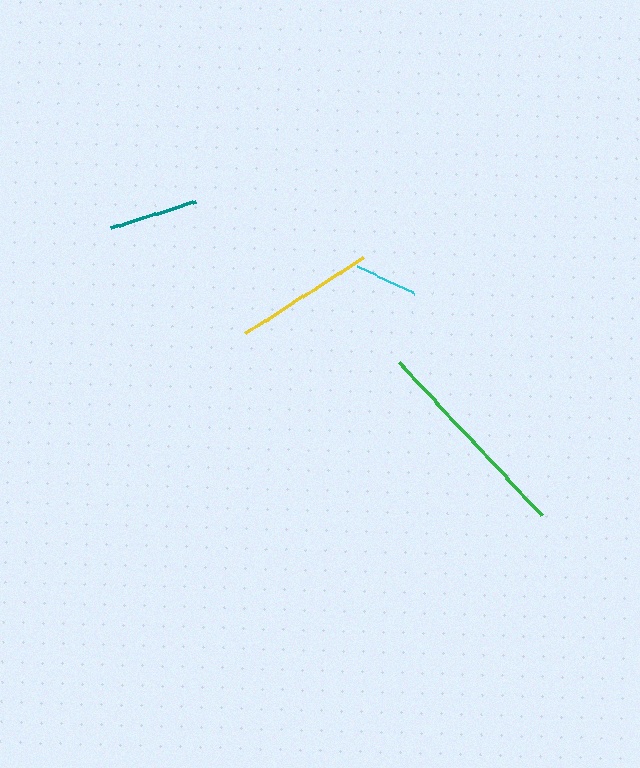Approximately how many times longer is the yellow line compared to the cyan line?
The yellow line is approximately 2.2 times the length of the cyan line.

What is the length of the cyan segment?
The cyan segment is approximately 64 pixels long.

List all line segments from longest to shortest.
From longest to shortest: green, yellow, teal, cyan.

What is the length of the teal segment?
The teal segment is approximately 89 pixels long.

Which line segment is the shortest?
The cyan line is the shortest at approximately 64 pixels.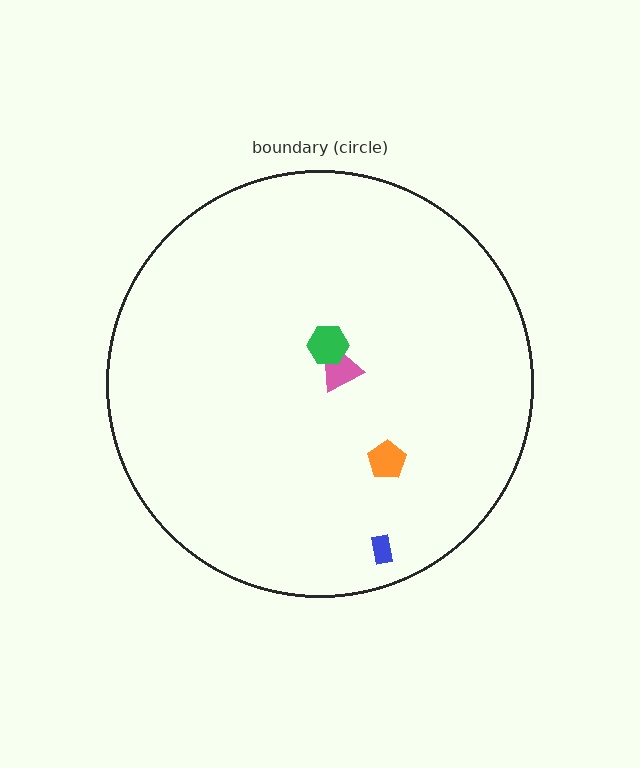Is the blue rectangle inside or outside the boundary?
Inside.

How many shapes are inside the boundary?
4 inside, 0 outside.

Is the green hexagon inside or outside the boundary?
Inside.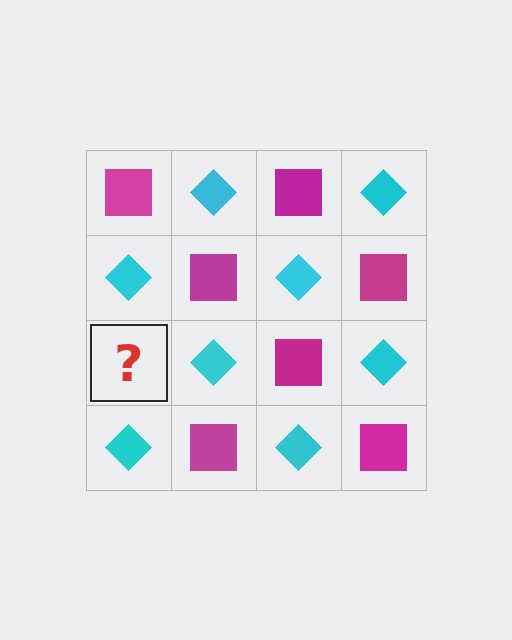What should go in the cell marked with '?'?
The missing cell should contain a magenta square.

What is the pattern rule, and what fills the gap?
The rule is that it alternates magenta square and cyan diamond in a checkerboard pattern. The gap should be filled with a magenta square.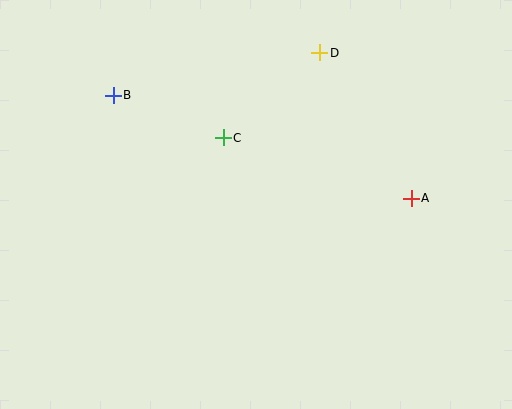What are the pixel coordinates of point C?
Point C is at (223, 138).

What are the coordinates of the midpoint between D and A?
The midpoint between D and A is at (366, 125).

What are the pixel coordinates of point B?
Point B is at (113, 95).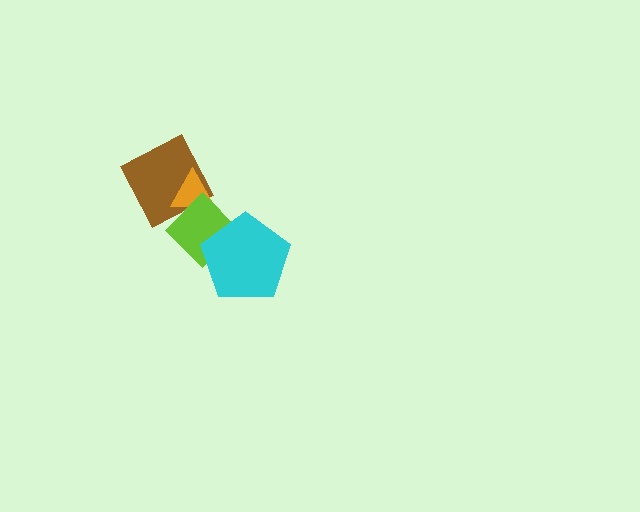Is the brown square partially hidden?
Yes, it is partially covered by another shape.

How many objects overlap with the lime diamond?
3 objects overlap with the lime diamond.